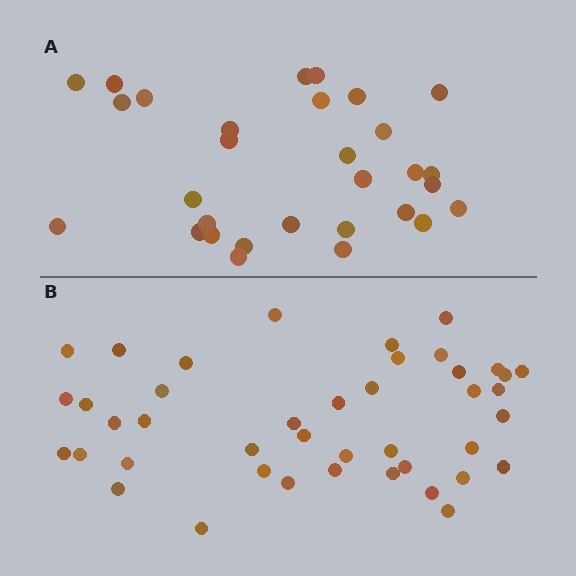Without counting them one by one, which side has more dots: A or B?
Region B (the bottom region) has more dots.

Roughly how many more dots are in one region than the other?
Region B has roughly 12 or so more dots than region A.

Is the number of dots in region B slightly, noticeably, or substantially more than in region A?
Region B has noticeably more, but not dramatically so. The ratio is roughly 1.4 to 1.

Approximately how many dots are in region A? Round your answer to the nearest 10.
About 30 dots.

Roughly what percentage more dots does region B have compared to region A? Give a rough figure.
About 40% more.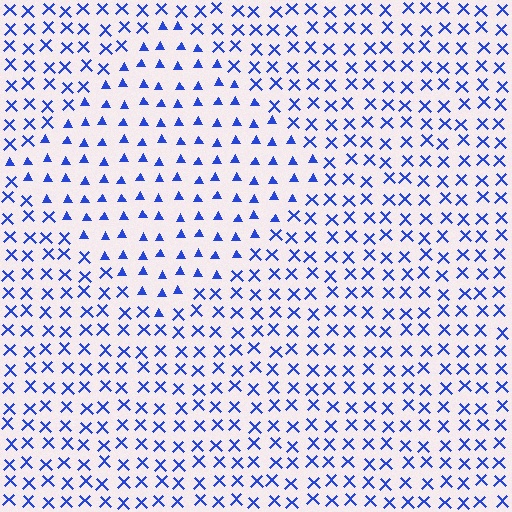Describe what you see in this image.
The image is filled with small blue elements arranged in a uniform grid. A diamond-shaped region contains triangles, while the surrounding area contains X marks. The boundary is defined purely by the change in element shape.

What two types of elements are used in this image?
The image uses triangles inside the diamond region and X marks outside it.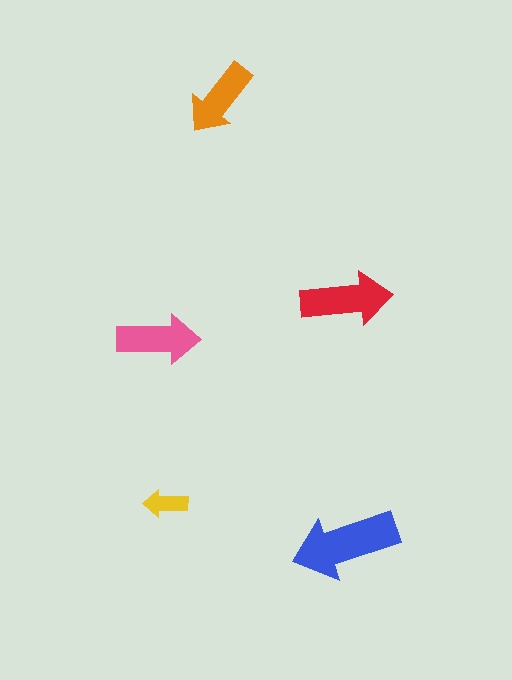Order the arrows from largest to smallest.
the blue one, the red one, the pink one, the orange one, the yellow one.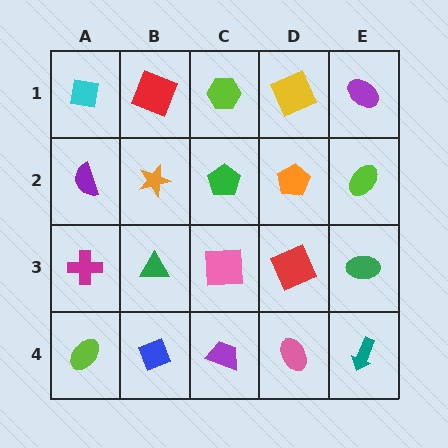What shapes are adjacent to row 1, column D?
An orange pentagon (row 2, column D), a lime hexagon (row 1, column C), a purple ellipse (row 1, column E).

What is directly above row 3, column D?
An orange pentagon.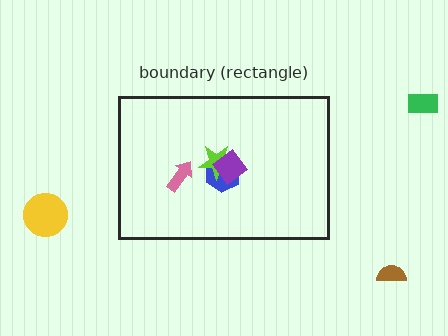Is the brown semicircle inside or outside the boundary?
Outside.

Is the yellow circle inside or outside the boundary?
Outside.